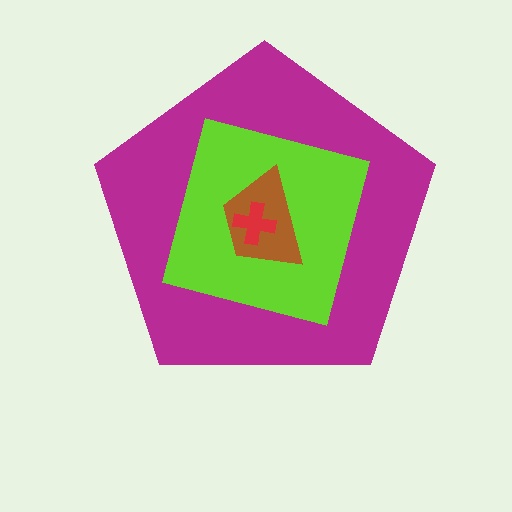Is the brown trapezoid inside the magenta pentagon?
Yes.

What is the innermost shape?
The red cross.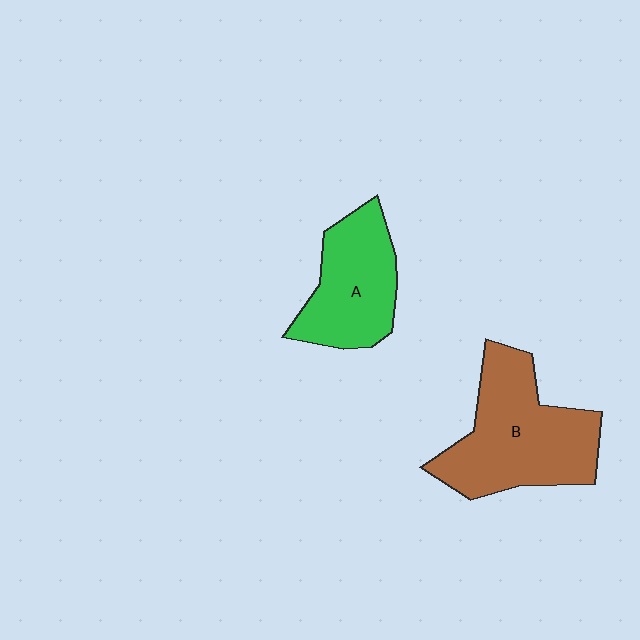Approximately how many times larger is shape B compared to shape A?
Approximately 1.4 times.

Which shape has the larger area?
Shape B (brown).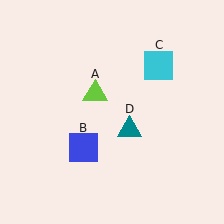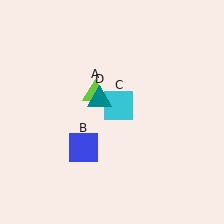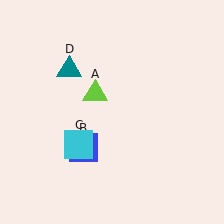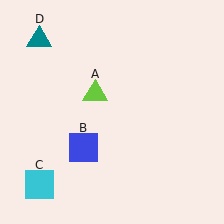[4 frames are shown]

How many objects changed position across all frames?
2 objects changed position: cyan square (object C), teal triangle (object D).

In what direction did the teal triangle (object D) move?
The teal triangle (object D) moved up and to the left.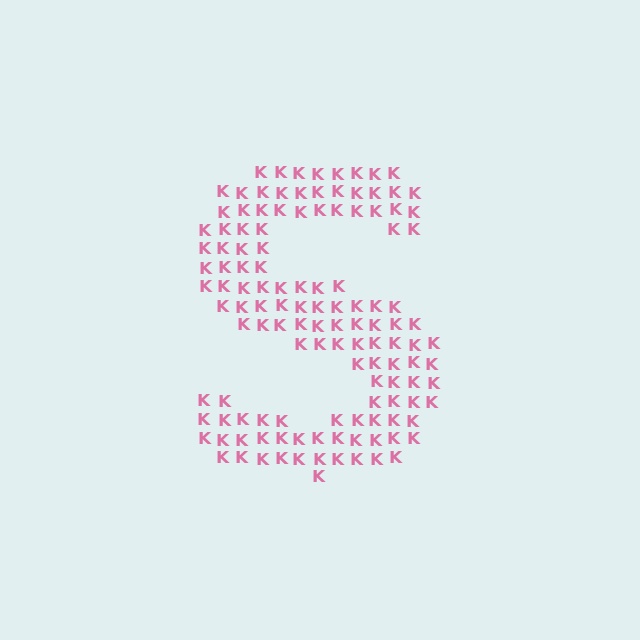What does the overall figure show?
The overall figure shows the letter S.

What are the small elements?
The small elements are letter K's.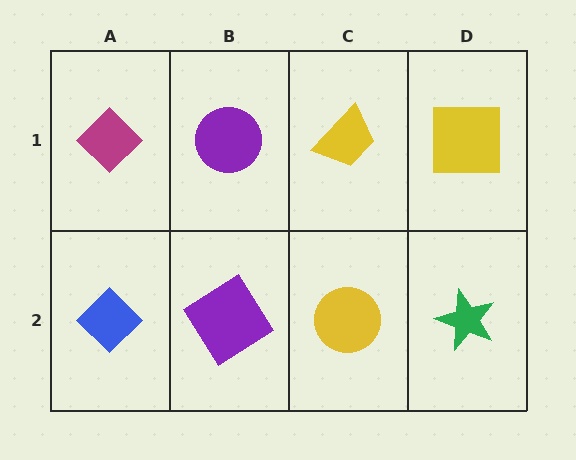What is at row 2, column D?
A green star.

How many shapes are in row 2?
4 shapes.